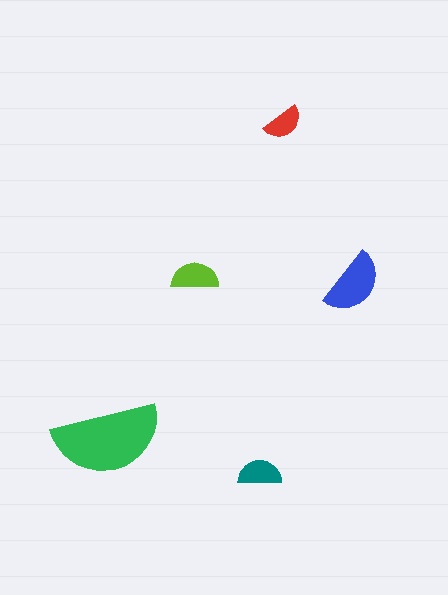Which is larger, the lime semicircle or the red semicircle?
The lime one.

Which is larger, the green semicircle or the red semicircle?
The green one.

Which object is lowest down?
The teal semicircle is bottommost.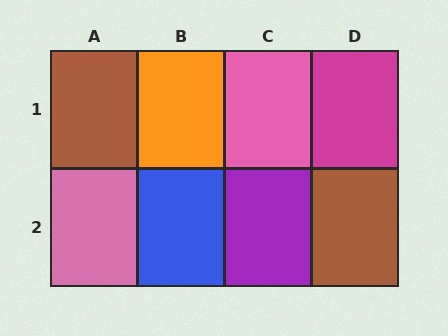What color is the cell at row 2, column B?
Blue.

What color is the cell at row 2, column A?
Pink.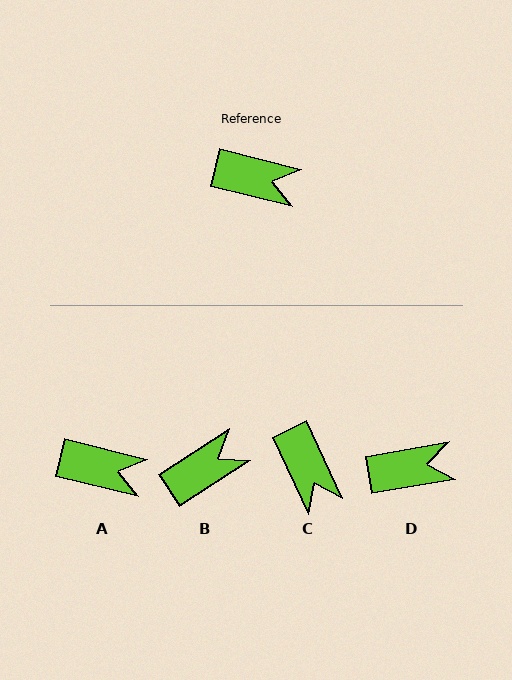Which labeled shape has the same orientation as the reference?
A.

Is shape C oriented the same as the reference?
No, it is off by about 51 degrees.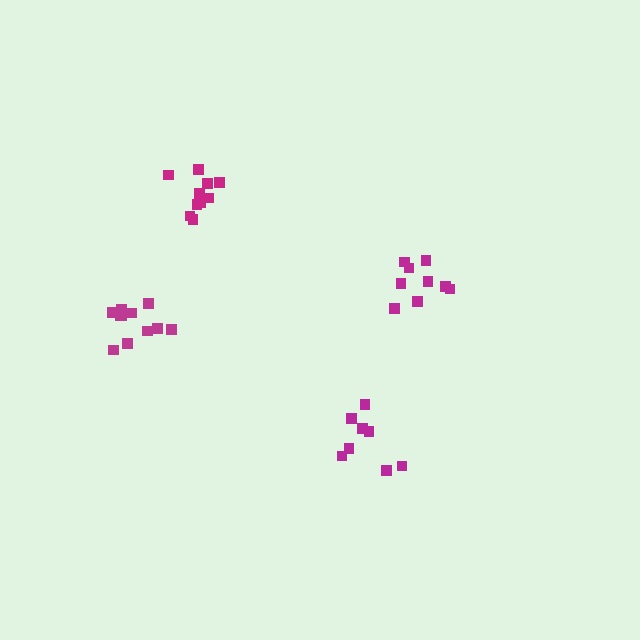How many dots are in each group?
Group 1: 9 dots, Group 2: 8 dots, Group 3: 10 dots, Group 4: 11 dots (38 total).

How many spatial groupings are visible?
There are 4 spatial groupings.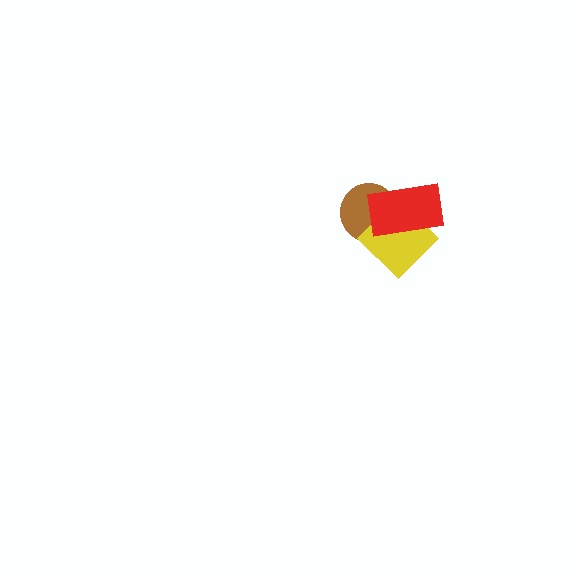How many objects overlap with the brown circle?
2 objects overlap with the brown circle.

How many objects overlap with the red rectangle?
2 objects overlap with the red rectangle.